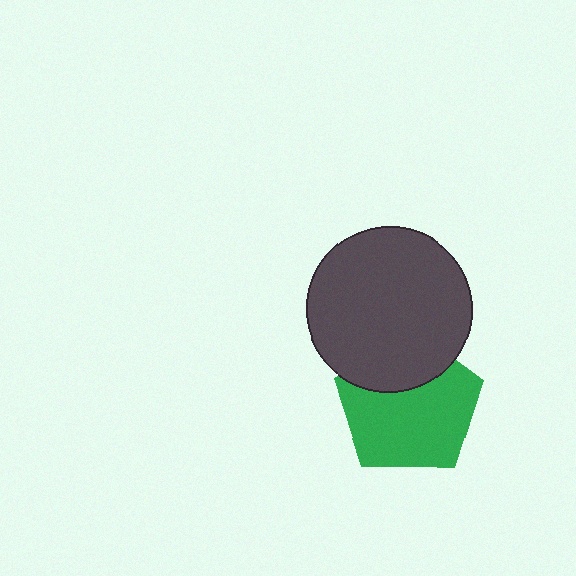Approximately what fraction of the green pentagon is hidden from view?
Roughly 30% of the green pentagon is hidden behind the dark gray circle.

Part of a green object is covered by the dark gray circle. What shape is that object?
It is a pentagon.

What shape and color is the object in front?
The object in front is a dark gray circle.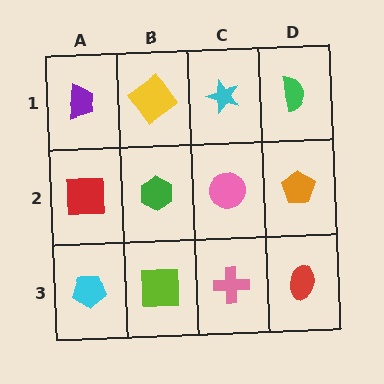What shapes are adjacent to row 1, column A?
A red square (row 2, column A), a yellow diamond (row 1, column B).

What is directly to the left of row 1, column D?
A cyan star.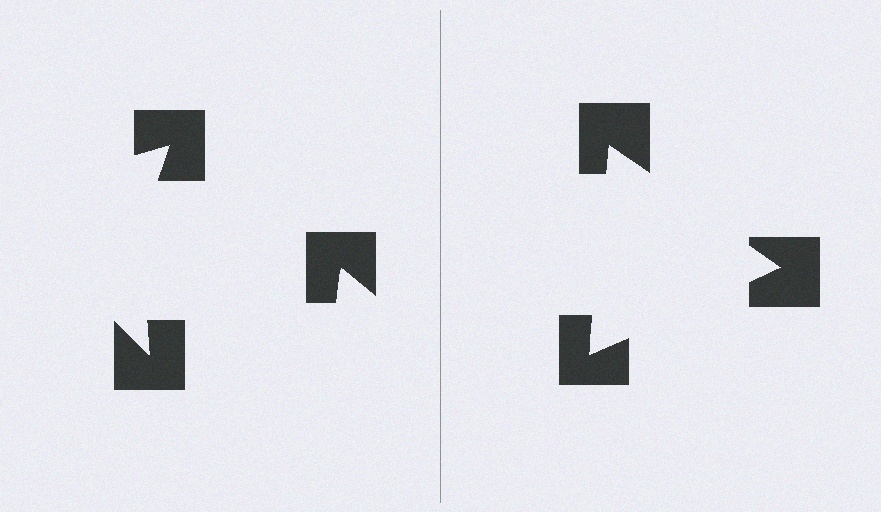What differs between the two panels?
The notched squares are positioned identically on both sides; only the wedge orientations differ. On the right they align to a triangle; on the left they are misaligned.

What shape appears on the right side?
An illusory triangle.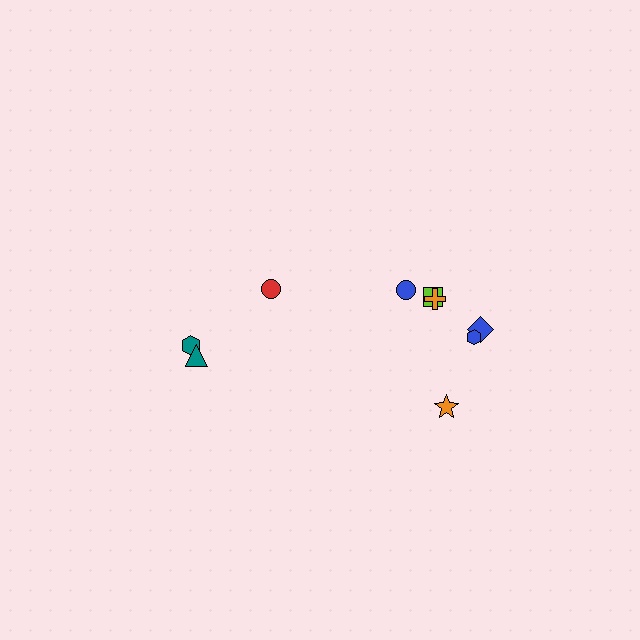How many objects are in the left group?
There are 3 objects.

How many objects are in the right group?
There are 6 objects.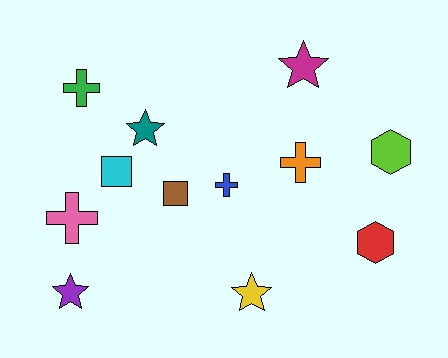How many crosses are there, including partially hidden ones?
There are 4 crosses.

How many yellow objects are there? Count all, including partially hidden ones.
There is 1 yellow object.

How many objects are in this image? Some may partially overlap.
There are 12 objects.